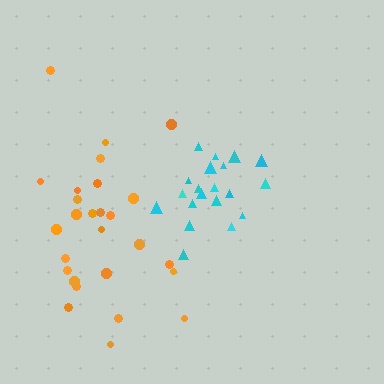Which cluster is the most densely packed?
Cyan.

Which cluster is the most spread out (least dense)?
Orange.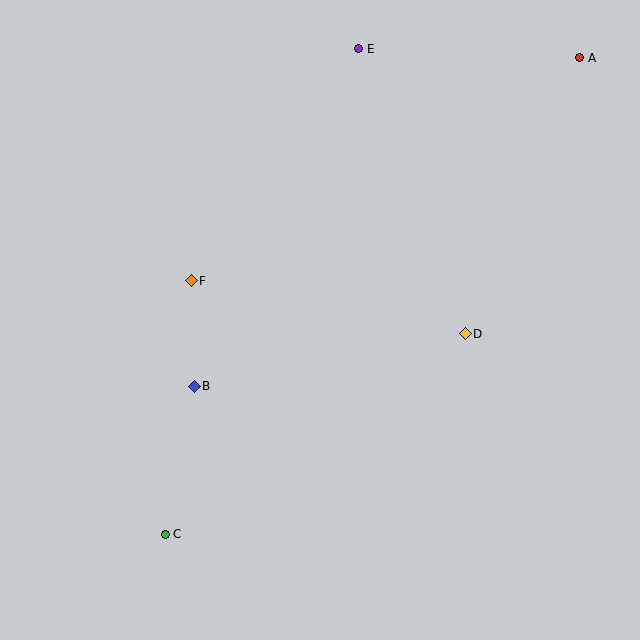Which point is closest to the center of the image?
Point F at (191, 281) is closest to the center.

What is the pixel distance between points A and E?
The distance between A and E is 221 pixels.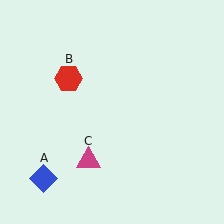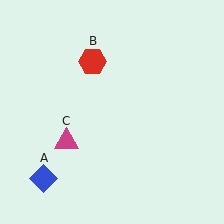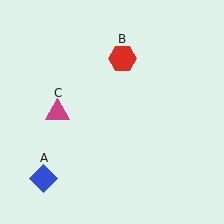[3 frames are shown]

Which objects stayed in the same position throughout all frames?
Blue diamond (object A) remained stationary.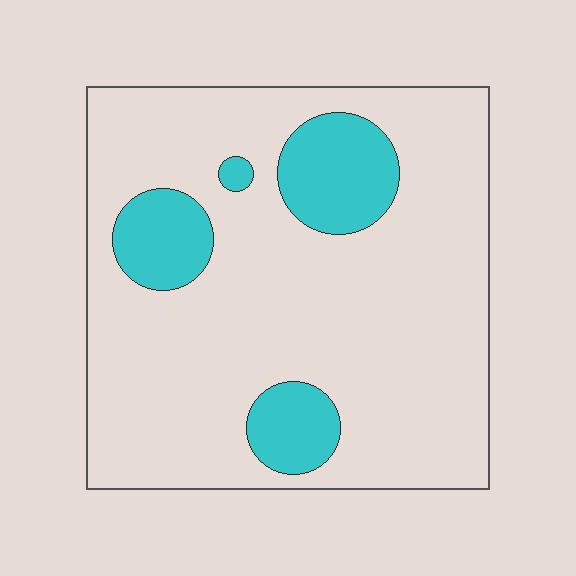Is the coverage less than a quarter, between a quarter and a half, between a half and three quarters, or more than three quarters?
Less than a quarter.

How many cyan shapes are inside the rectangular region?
4.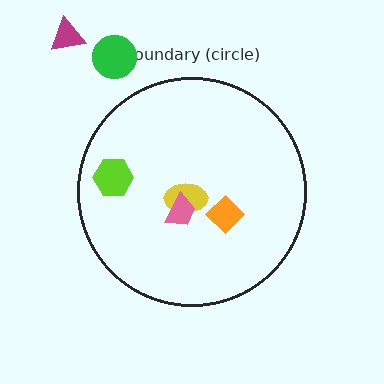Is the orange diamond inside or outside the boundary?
Inside.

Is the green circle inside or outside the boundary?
Outside.